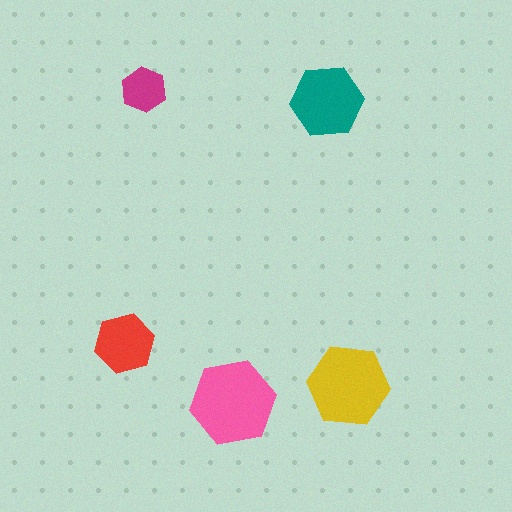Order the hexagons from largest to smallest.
the pink one, the yellow one, the teal one, the red one, the magenta one.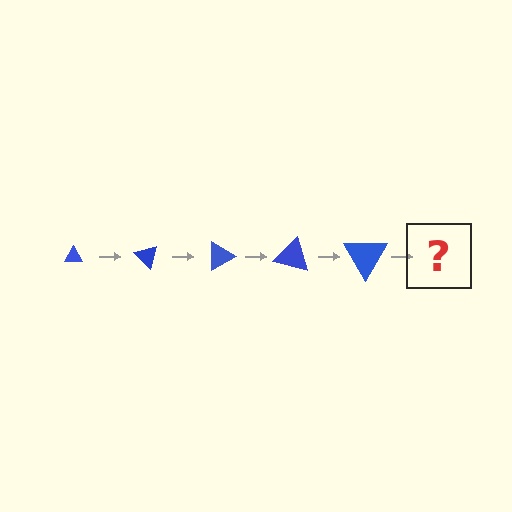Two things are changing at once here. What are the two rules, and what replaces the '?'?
The two rules are that the triangle grows larger each step and it rotates 45 degrees each step. The '?' should be a triangle, larger than the previous one and rotated 225 degrees from the start.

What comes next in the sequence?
The next element should be a triangle, larger than the previous one and rotated 225 degrees from the start.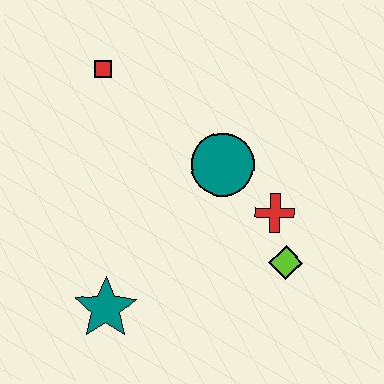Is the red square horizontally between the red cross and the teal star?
No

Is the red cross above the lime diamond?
Yes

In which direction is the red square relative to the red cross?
The red square is to the left of the red cross.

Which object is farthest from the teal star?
The red square is farthest from the teal star.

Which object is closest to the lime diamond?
The red cross is closest to the lime diamond.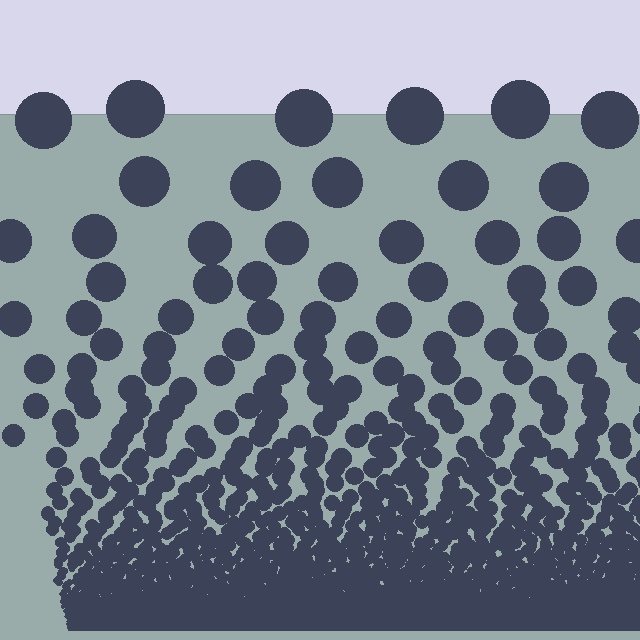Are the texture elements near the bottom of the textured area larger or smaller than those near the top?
Smaller. The gradient is inverted — elements near the bottom are smaller and denser.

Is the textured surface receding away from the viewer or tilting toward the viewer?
The surface appears to tilt toward the viewer. Texture elements get larger and sparser toward the top.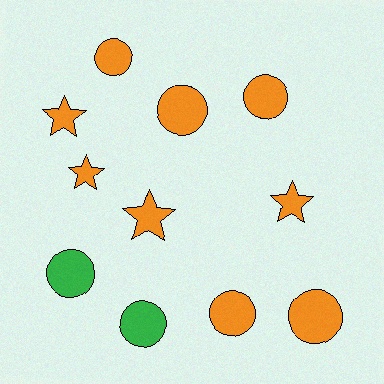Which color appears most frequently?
Orange, with 9 objects.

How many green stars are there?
There are no green stars.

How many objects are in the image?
There are 11 objects.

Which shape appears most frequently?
Circle, with 7 objects.